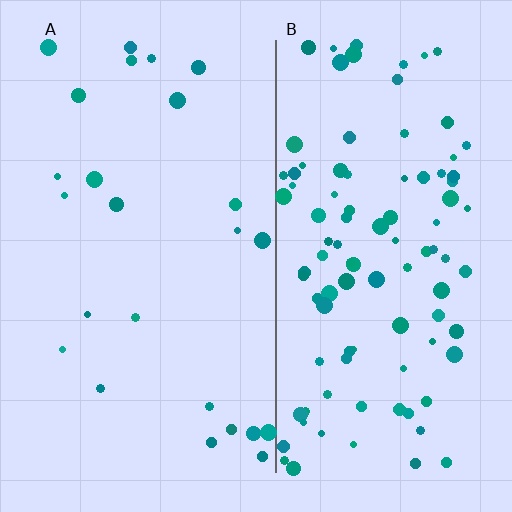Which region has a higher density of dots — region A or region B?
B (the right).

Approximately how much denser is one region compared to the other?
Approximately 4.1× — region B over region A.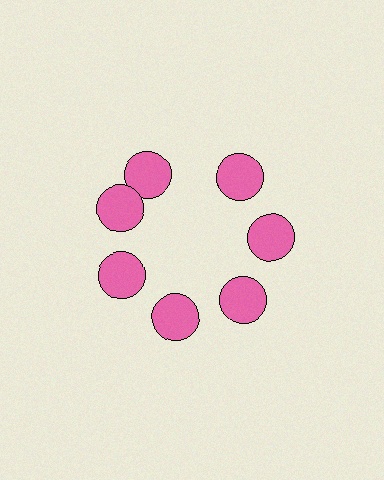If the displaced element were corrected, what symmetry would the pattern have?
It would have 7-fold rotational symmetry — the pattern would map onto itself every 51 degrees.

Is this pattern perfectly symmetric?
No. The 7 pink circles are arranged in a ring, but one element near the 12 o'clock position is rotated out of alignment along the ring, breaking the 7-fold rotational symmetry.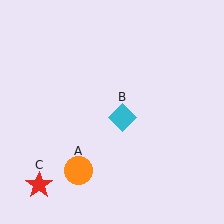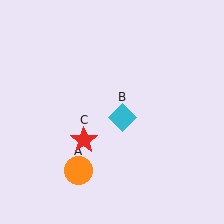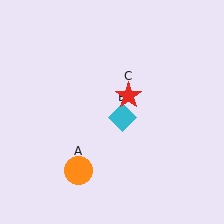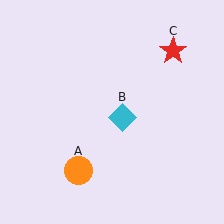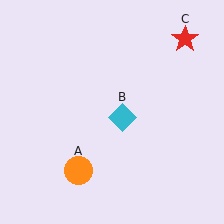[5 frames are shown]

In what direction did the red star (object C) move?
The red star (object C) moved up and to the right.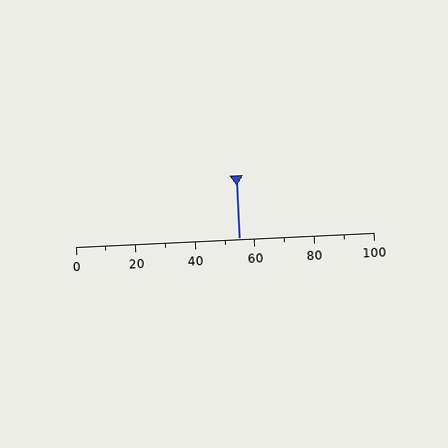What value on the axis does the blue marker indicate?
The marker indicates approximately 55.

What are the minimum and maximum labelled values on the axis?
The axis runs from 0 to 100.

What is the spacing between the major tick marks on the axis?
The major ticks are spaced 20 apart.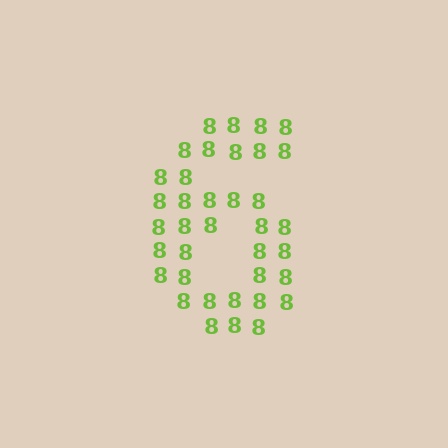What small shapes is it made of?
It is made of small digit 8's.